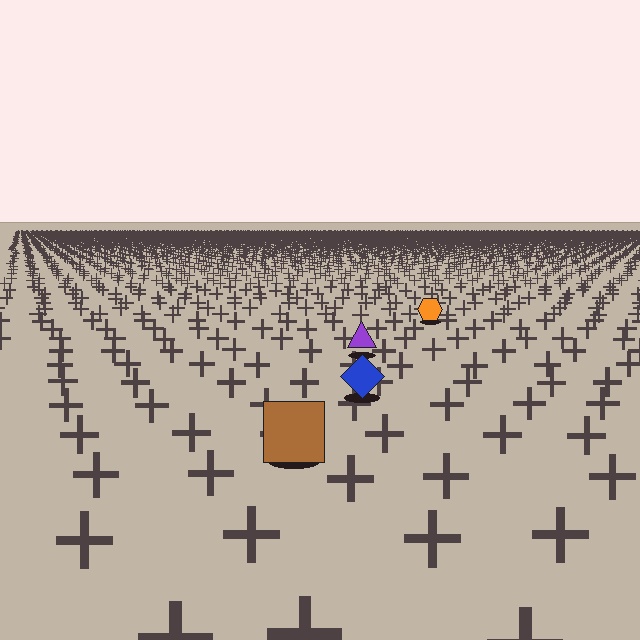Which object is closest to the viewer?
The brown square is closest. The texture marks near it are larger and more spread out.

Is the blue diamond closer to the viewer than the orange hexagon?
Yes. The blue diamond is closer — you can tell from the texture gradient: the ground texture is coarser near it.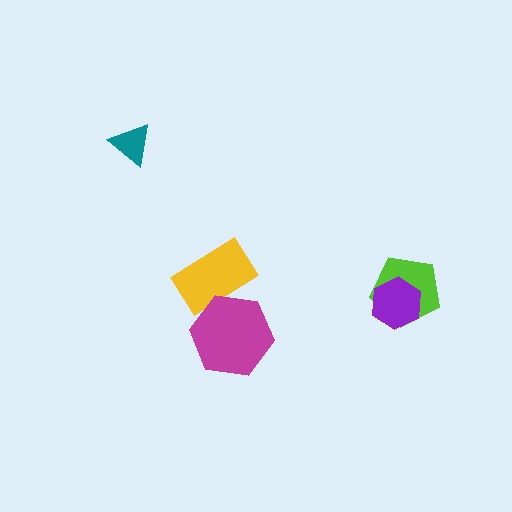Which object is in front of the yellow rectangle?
The magenta hexagon is in front of the yellow rectangle.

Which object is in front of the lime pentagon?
The purple hexagon is in front of the lime pentagon.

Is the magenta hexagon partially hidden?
No, no other shape covers it.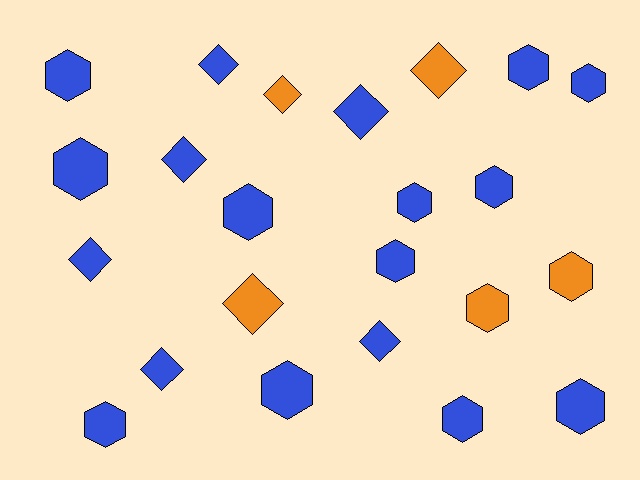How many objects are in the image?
There are 23 objects.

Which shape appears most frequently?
Hexagon, with 14 objects.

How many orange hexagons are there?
There are 2 orange hexagons.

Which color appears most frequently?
Blue, with 18 objects.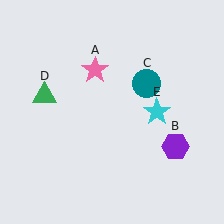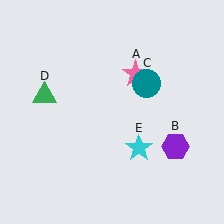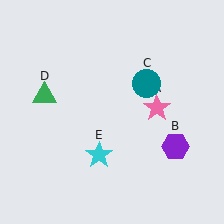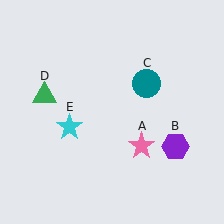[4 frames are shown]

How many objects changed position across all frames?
2 objects changed position: pink star (object A), cyan star (object E).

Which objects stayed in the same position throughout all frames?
Purple hexagon (object B) and teal circle (object C) and green triangle (object D) remained stationary.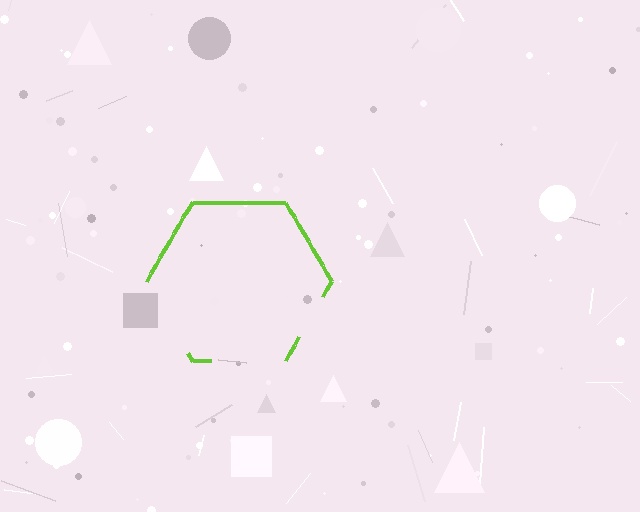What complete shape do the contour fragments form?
The contour fragments form a hexagon.